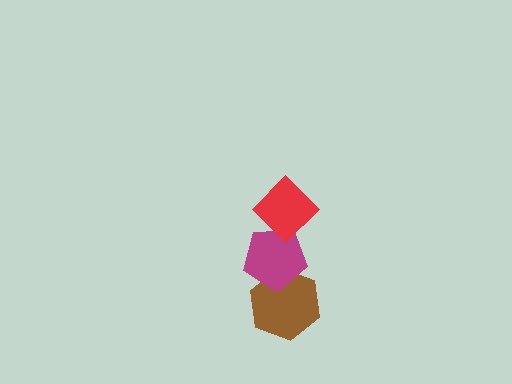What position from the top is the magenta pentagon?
The magenta pentagon is 2nd from the top.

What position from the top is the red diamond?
The red diamond is 1st from the top.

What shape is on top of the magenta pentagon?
The red diamond is on top of the magenta pentagon.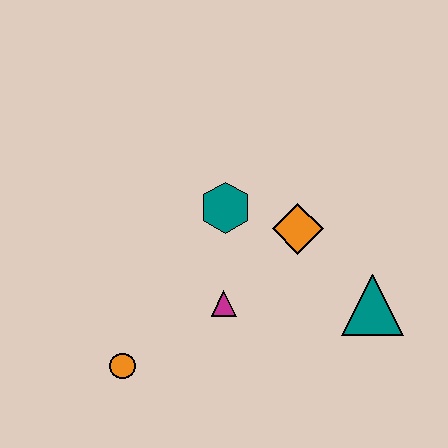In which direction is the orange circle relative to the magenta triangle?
The orange circle is to the left of the magenta triangle.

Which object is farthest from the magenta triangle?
The teal triangle is farthest from the magenta triangle.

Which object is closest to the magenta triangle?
The teal hexagon is closest to the magenta triangle.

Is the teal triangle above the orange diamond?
No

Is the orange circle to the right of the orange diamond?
No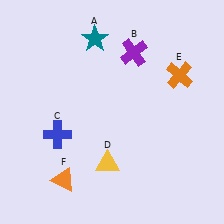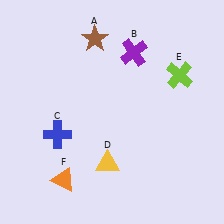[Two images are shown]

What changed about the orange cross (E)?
In Image 1, E is orange. In Image 2, it changed to lime.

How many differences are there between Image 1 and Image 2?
There are 2 differences between the two images.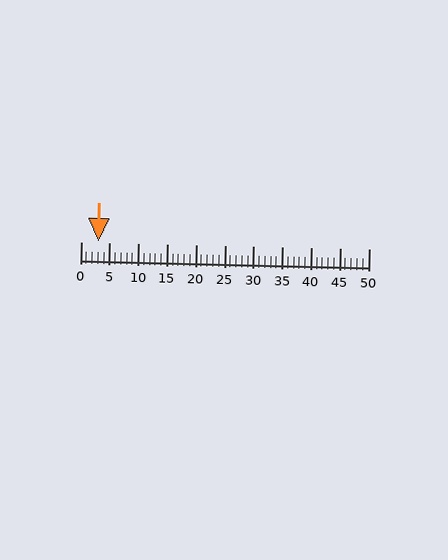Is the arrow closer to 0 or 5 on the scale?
The arrow is closer to 5.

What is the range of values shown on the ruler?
The ruler shows values from 0 to 50.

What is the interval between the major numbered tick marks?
The major tick marks are spaced 5 units apart.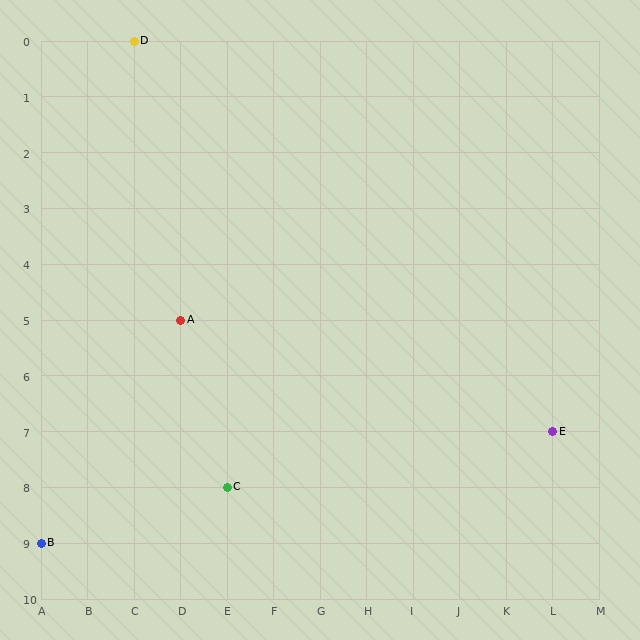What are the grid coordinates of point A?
Point A is at grid coordinates (D, 5).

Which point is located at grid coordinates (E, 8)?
Point C is at (E, 8).